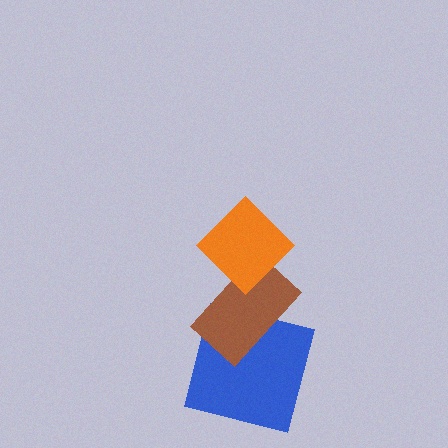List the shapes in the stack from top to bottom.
From top to bottom: the orange diamond, the brown rectangle, the blue square.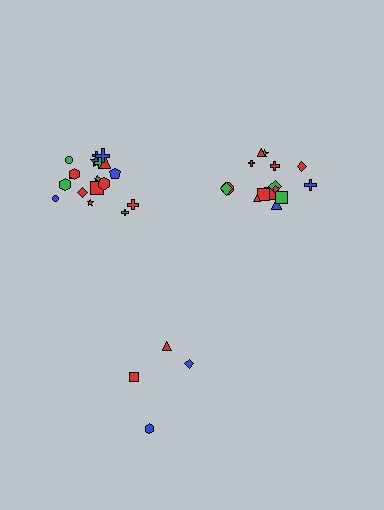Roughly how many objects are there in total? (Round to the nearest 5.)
Roughly 35 objects in total.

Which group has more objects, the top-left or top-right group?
The top-left group.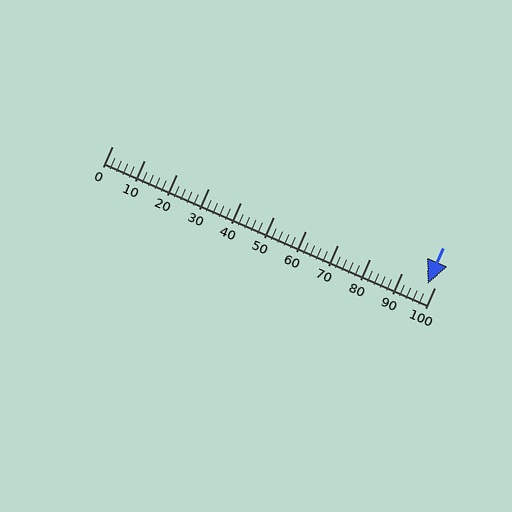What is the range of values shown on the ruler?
The ruler shows values from 0 to 100.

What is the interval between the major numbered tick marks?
The major tick marks are spaced 10 units apart.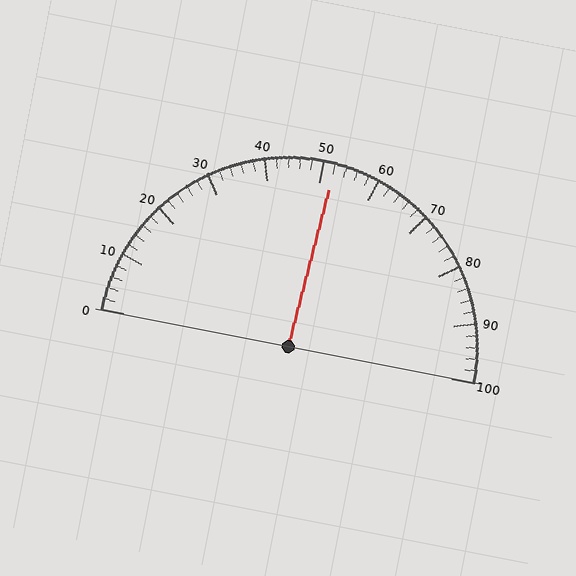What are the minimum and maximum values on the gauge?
The gauge ranges from 0 to 100.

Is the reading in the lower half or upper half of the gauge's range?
The reading is in the upper half of the range (0 to 100).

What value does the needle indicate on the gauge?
The needle indicates approximately 52.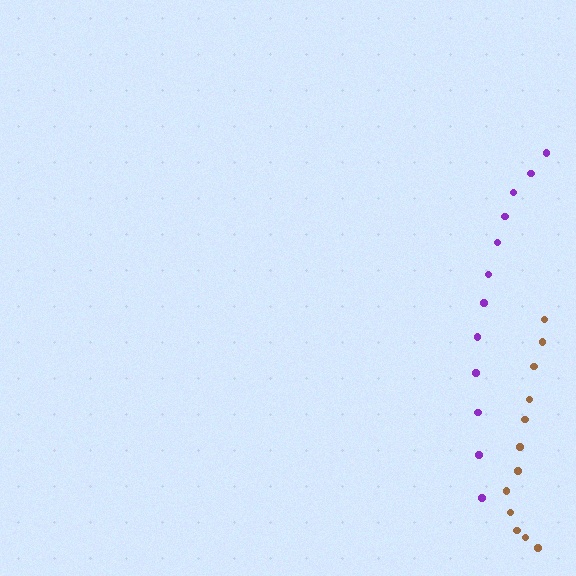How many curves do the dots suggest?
There are 2 distinct paths.